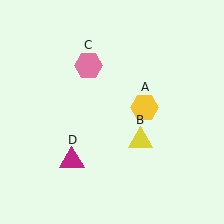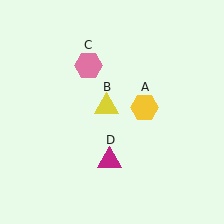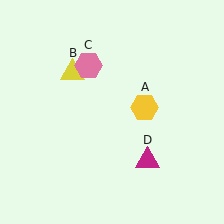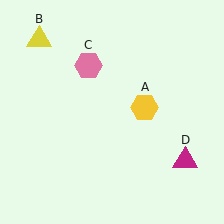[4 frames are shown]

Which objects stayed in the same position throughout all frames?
Yellow hexagon (object A) and pink hexagon (object C) remained stationary.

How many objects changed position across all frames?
2 objects changed position: yellow triangle (object B), magenta triangle (object D).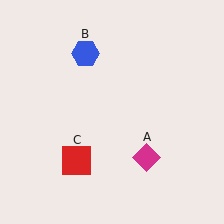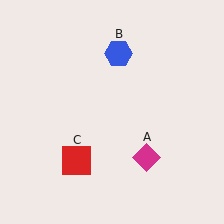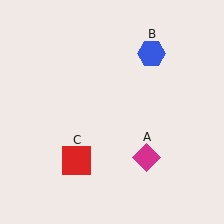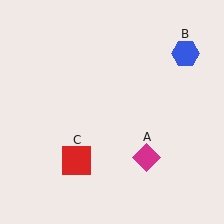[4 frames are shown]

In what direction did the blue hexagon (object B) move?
The blue hexagon (object B) moved right.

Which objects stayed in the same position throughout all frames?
Magenta diamond (object A) and red square (object C) remained stationary.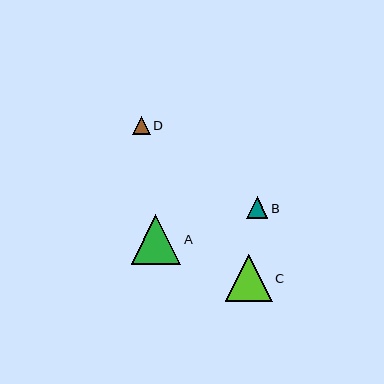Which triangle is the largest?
Triangle A is the largest with a size of approximately 50 pixels.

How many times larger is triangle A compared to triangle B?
Triangle A is approximately 2.3 times the size of triangle B.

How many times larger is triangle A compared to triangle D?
Triangle A is approximately 2.7 times the size of triangle D.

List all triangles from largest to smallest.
From largest to smallest: A, C, B, D.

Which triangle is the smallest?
Triangle D is the smallest with a size of approximately 18 pixels.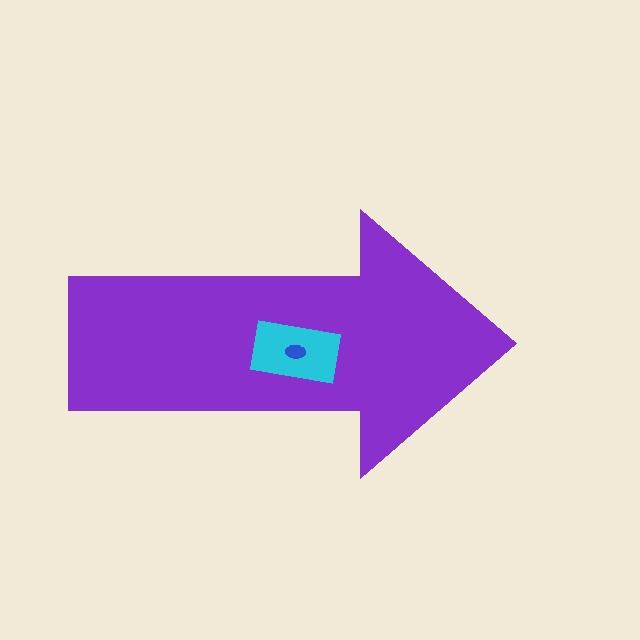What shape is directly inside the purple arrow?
The cyan rectangle.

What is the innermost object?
The blue ellipse.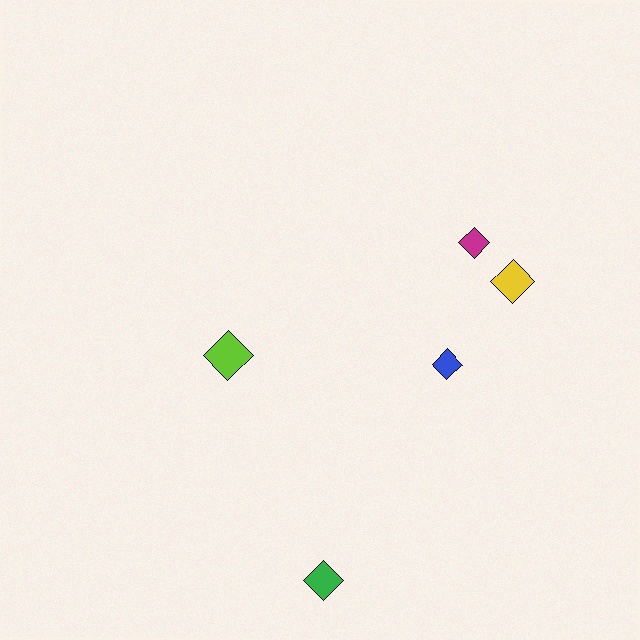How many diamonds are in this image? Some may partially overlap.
There are 5 diamonds.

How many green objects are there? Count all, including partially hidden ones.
There is 1 green object.